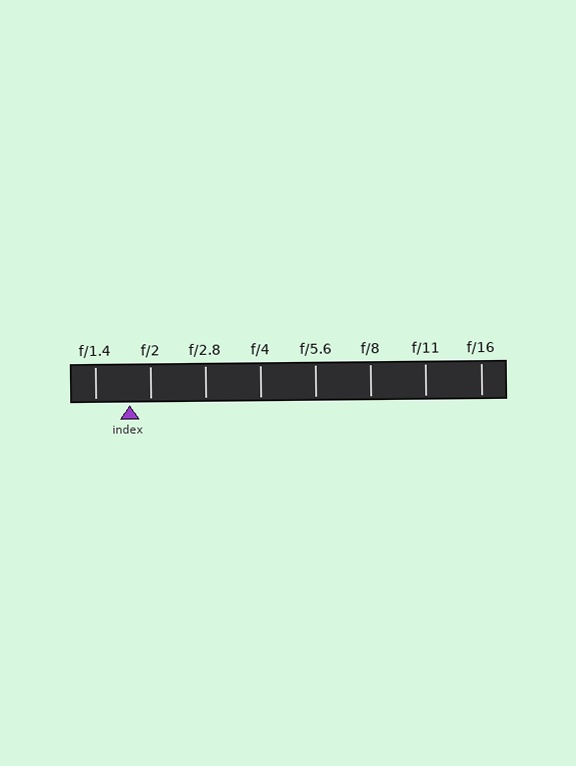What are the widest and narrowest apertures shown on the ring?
The widest aperture shown is f/1.4 and the narrowest is f/16.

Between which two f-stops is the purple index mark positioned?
The index mark is between f/1.4 and f/2.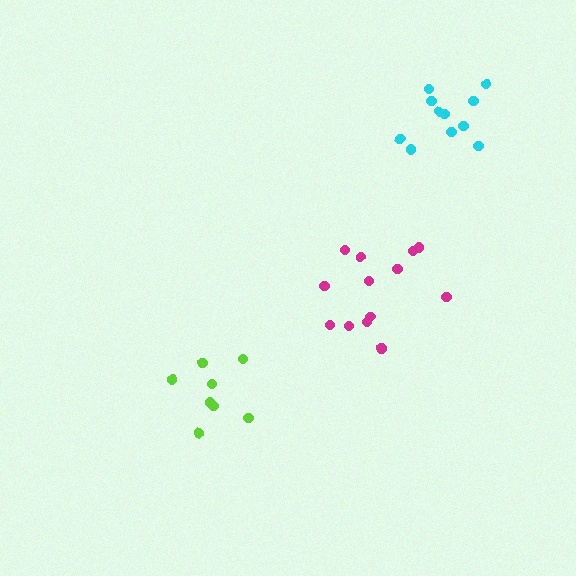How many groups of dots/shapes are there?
There are 3 groups.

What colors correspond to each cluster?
The clusters are colored: magenta, lime, cyan.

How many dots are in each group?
Group 1: 13 dots, Group 2: 8 dots, Group 3: 11 dots (32 total).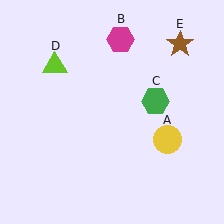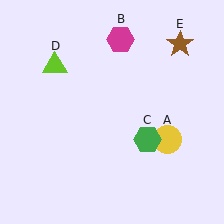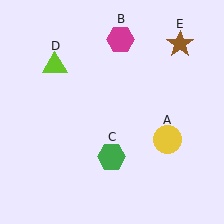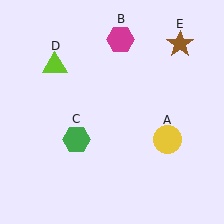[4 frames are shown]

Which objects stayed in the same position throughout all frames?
Yellow circle (object A) and magenta hexagon (object B) and lime triangle (object D) and brown star (object E) remained stationary.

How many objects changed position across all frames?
1 object changed position: green hexagon (object C).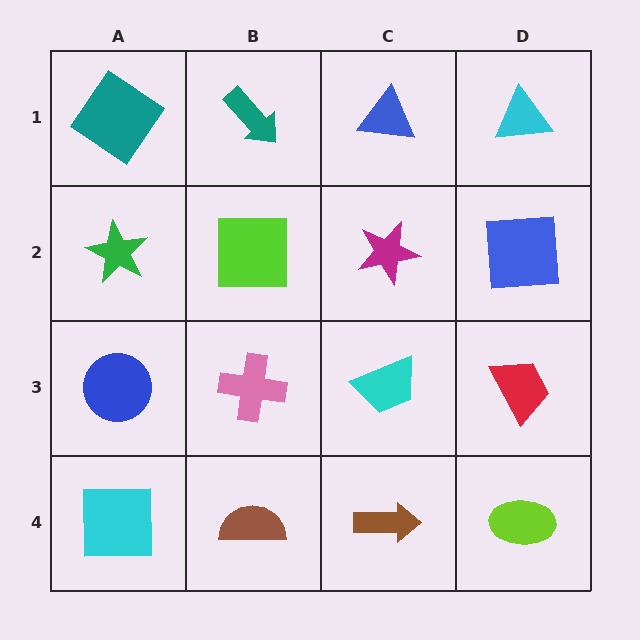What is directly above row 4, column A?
A blue circle.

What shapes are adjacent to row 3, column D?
A blue square (row 2, column D), a lime ellipse (row 4, column D), a cyan trapezoid (row 3, column C).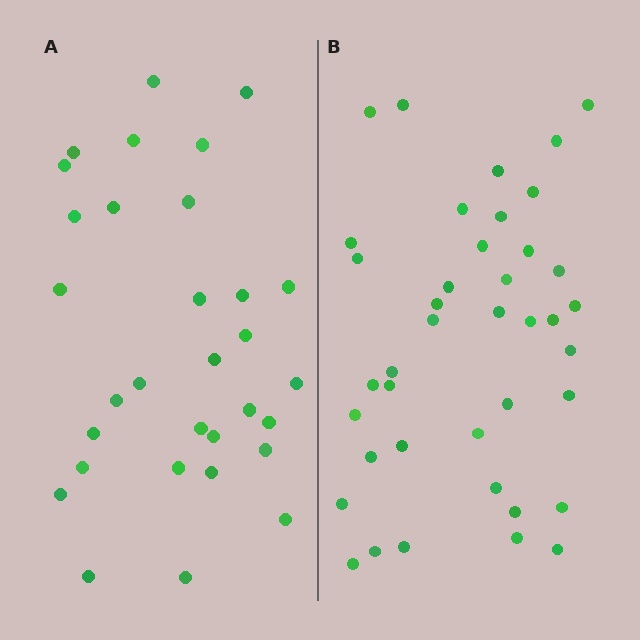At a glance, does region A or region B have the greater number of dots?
Region B (the right region) has more dots.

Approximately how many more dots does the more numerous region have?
Region B has roughly 8 or so more dots than region A.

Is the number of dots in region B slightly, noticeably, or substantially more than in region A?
Region B has noticeably more, but not dramatically so. The ratio is roughly 1.3 to 1.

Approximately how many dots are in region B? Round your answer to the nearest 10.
About 40 dots.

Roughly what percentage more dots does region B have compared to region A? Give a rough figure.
About 30% more.